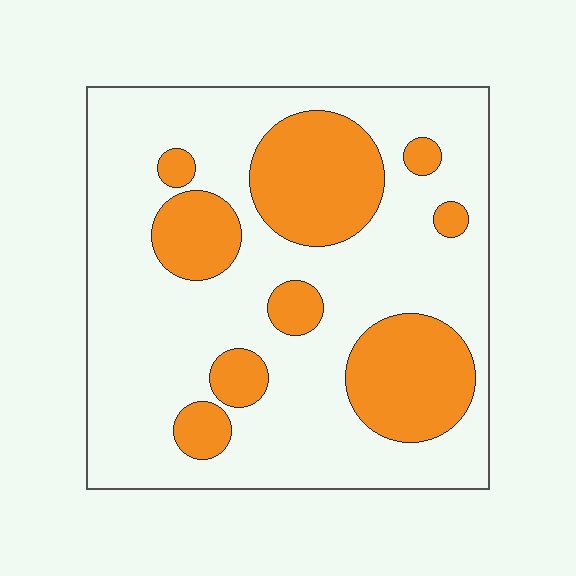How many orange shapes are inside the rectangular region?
9.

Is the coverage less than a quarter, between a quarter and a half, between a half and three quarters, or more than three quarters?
Between a quarter and a half.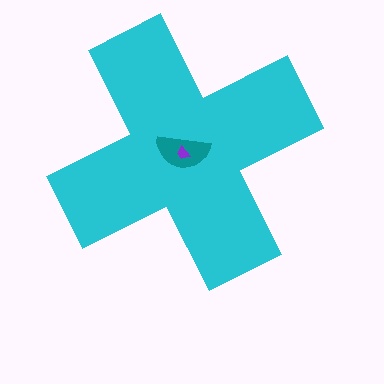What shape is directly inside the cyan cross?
The teal semicircle.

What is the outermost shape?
The cyan cross.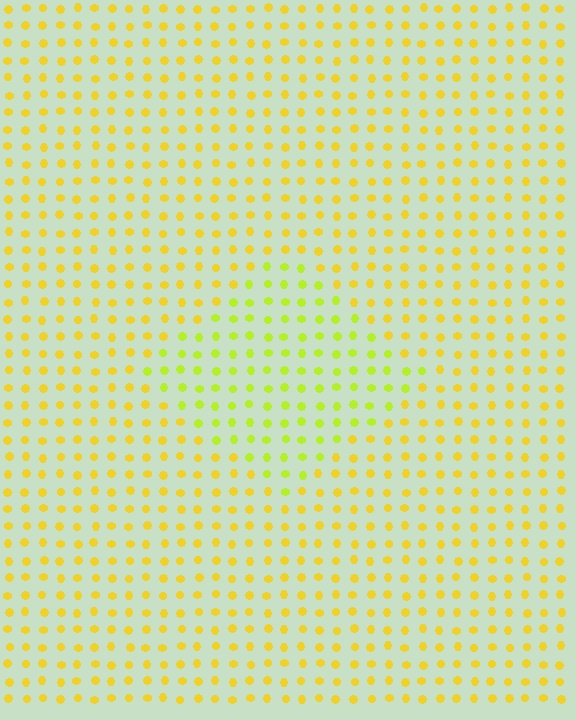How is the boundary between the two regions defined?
The boundary is defined purely by a slight shift in hue (about 27 degrees). Spacing, size, and orientation are identical on both sides.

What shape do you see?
I see a diamond.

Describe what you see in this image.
The image is filled with small yellow elements in a uniform arrangement. A diamond-shaped region is visible where the elements are tinted to a slightly different hue, forming a subtle color boundary.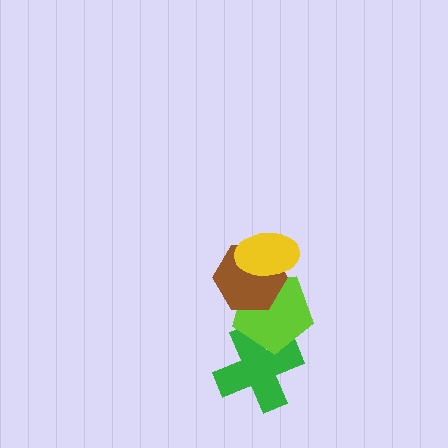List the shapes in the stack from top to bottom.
From top to bottom: the yellow ellipse, the brown hexagon, the lime pentagon, the green cross.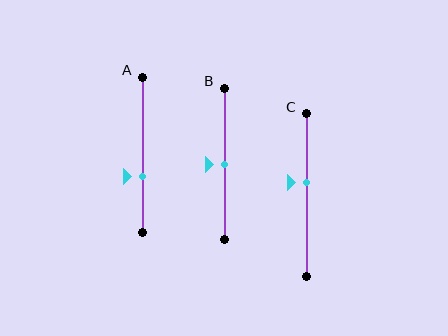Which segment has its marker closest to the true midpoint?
Segment B has its marker closest to the true midpoint.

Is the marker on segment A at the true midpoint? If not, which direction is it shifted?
No, the marker on segment A is shifted downward by about 14% of the segment length.